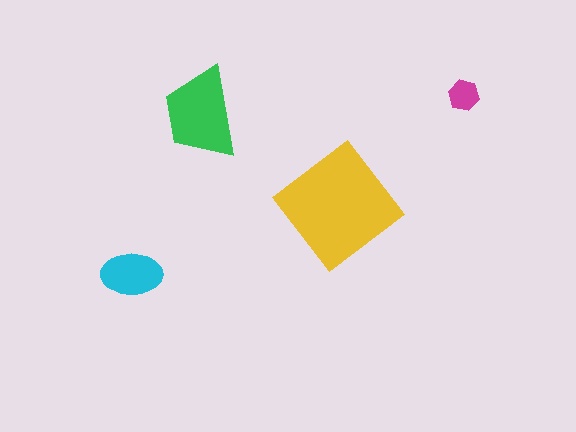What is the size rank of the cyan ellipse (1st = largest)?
3rd.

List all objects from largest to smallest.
The yellow diamond, the green trapezoid, the cyan ellipse, the magenta hexagon.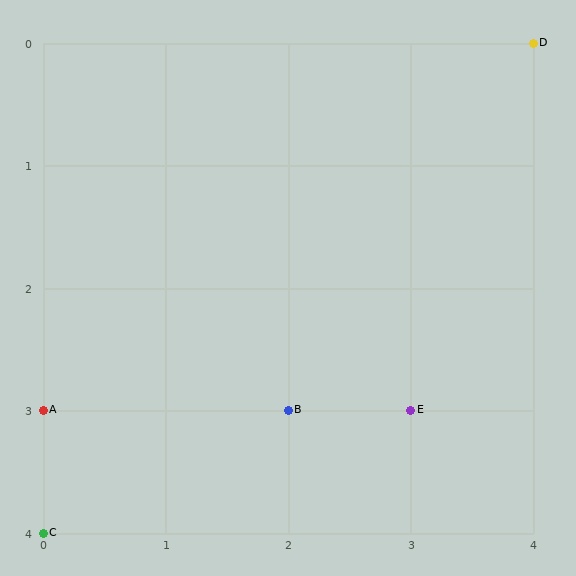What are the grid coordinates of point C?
Point C is at grid coordinates (0, 4).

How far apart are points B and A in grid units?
Points B and A are 2 columns apart.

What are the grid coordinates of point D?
Point D is at grid coordinates (4, 0).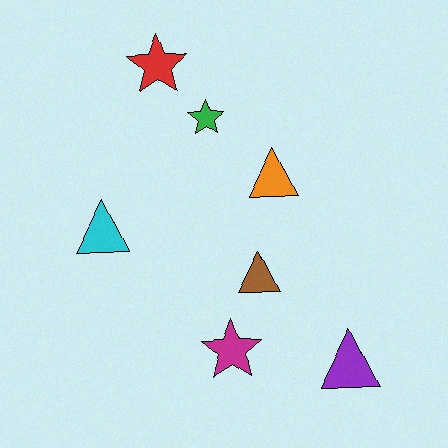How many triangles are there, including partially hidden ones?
There are 4 triangles.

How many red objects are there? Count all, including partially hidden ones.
There is 1 red object.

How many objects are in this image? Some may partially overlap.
There are 7 objects.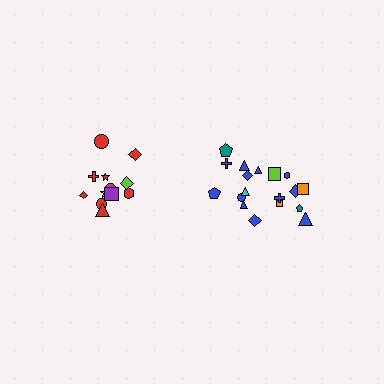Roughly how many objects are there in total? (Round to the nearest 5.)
Roughly 30 objects in total.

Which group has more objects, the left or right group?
The right group.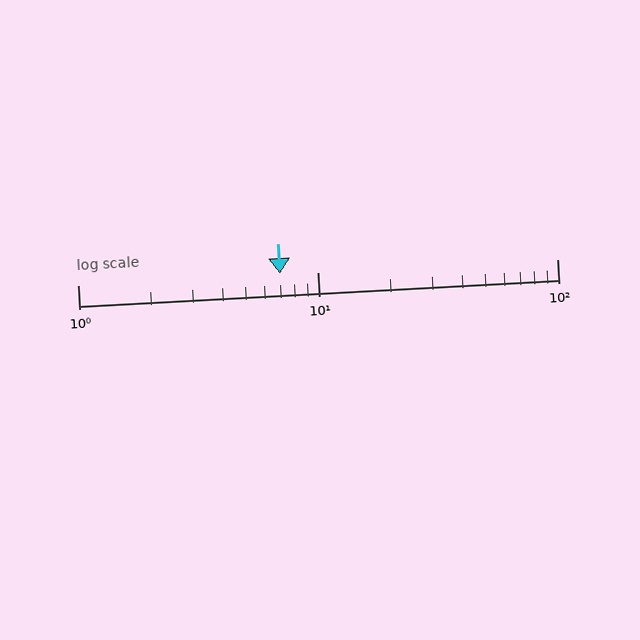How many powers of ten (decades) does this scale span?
The scale spans 2 decades, from 1 to 100.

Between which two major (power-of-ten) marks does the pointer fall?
The pointer is between 1 and 10.